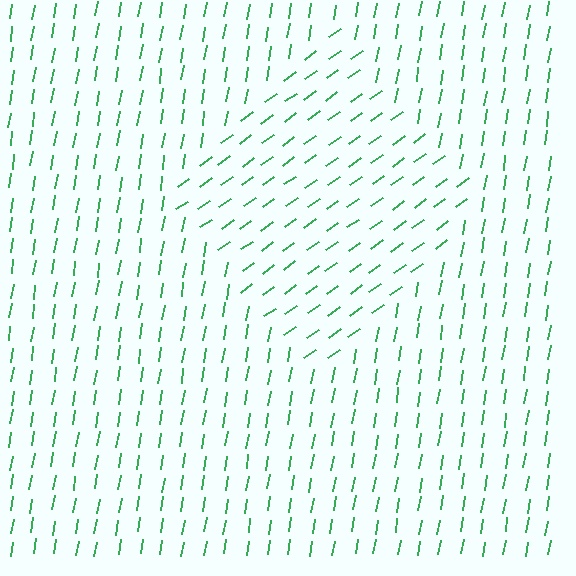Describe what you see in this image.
The image is filled with small green line segments. A diamond region in the image has lines oriented differently from the surrounding lines, creating a visible texture boundary.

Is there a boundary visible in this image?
Yes, there is a texture boundary formed by a change in line orientation.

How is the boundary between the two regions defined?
The boundary is defined purely by a change in line orientation (approximately 45 degrees difference). All lines are the same color and thickness.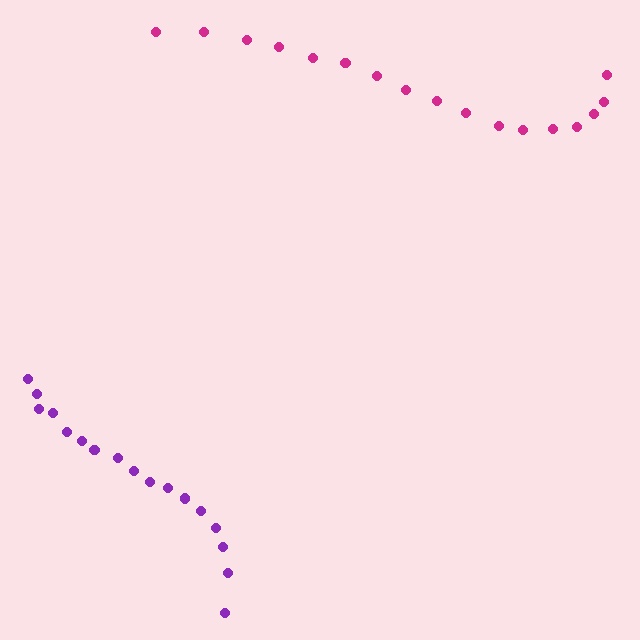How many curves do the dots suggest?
There are 2 distinct paths.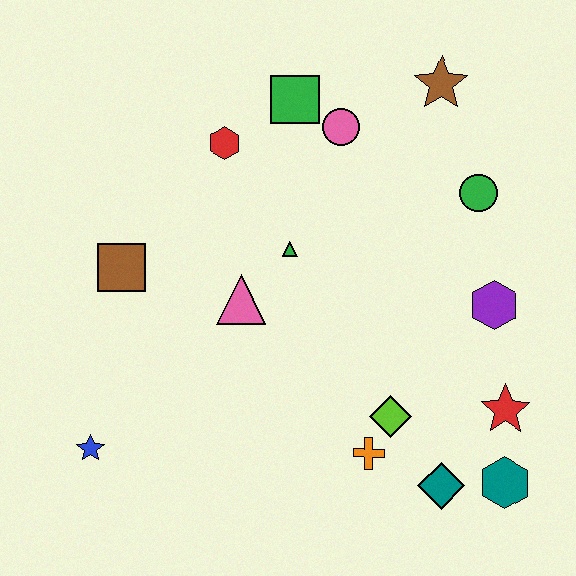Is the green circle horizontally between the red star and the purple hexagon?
No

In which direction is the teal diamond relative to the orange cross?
The teal diamond is to the right of the orange cross.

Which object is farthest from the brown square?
The teal hexagon is farthest from the brown square.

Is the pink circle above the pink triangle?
Yes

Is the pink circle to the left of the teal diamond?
Yes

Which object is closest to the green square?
The pink circle is closest to the green square.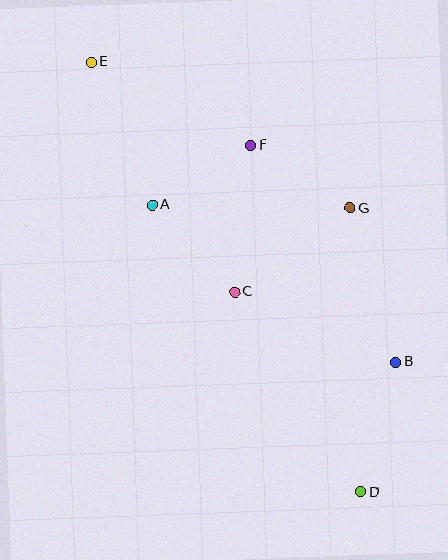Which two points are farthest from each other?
Points D and E are farthest from each other.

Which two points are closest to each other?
Points A and F are closest to each other.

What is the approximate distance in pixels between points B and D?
The distance between B and D is approximately 135 pixels.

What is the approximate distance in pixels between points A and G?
The distance between A and G is approximately 198 pixels.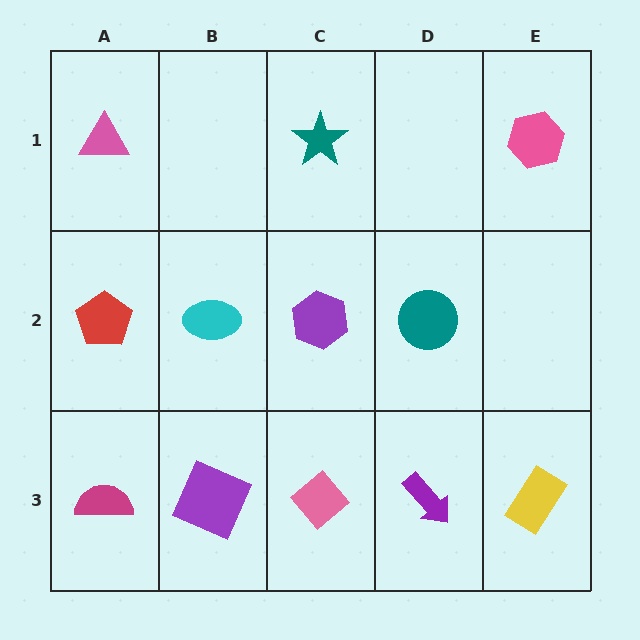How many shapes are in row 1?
3 shapes.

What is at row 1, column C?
A teal star.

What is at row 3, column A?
A magenta semicircle.